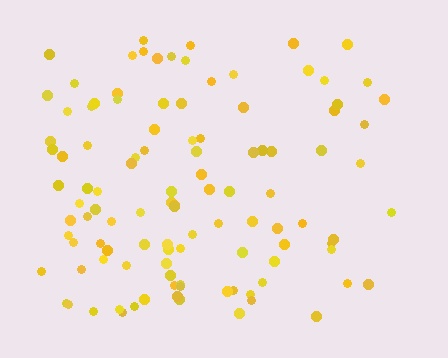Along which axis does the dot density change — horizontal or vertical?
Horizontal.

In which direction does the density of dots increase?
From right to left, with the left side densest.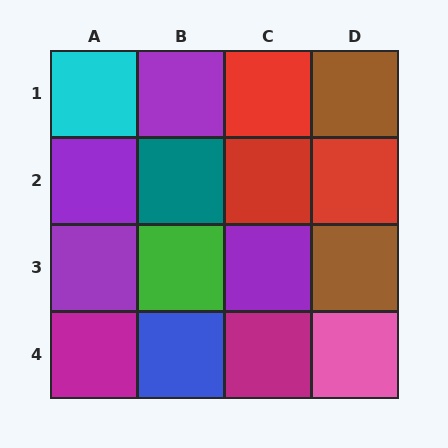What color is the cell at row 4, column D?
Pink.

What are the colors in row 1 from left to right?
Cyan, purple, red, brown.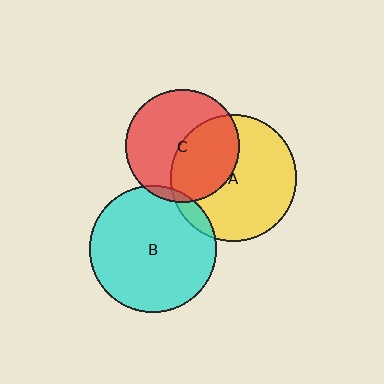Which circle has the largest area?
Circle B (cyan).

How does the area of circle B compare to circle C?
Approximately 1.2 times.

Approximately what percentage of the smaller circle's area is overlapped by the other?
Approximately 5%.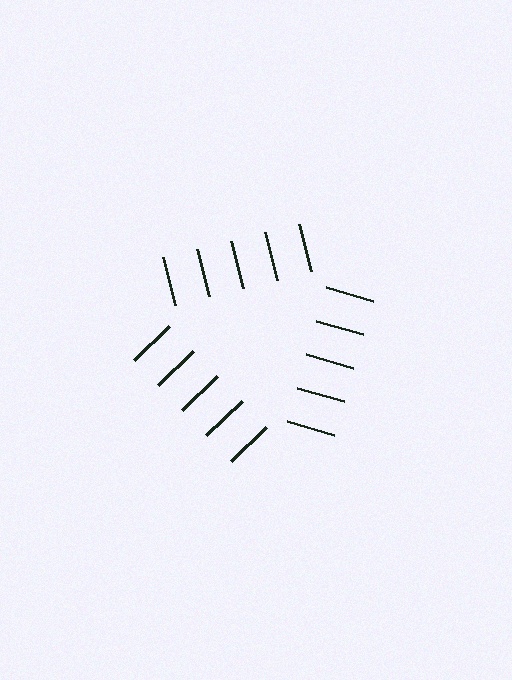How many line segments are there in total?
15 — 5 along each of the 3 edges.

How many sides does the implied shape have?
3 sides — the line-ends trace a triangle.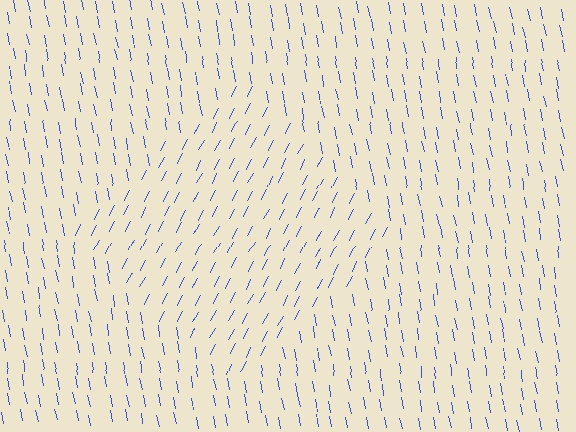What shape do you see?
I see a diamond.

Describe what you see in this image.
The image is filled with small blue line segments. A diamond region in the image has lines oriented differently from the surrounding lines, creating a visible texture boundary.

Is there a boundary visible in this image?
Yes, there is a texture boundary formed by a change in line orientation.